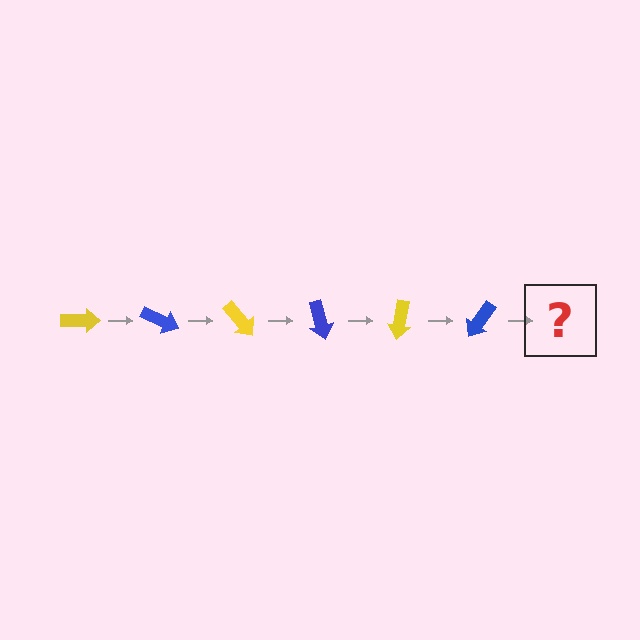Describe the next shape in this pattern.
It should be a yellow arrow, rotated 150 degrees from the start.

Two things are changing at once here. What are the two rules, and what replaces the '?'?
The two rules are that it rotates 25 degrees each step and the color cycles through yellow and blue. The '?' should be a yellow arrow, rotated 150 degrees from the start.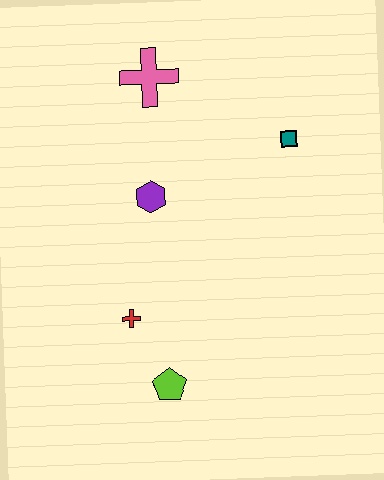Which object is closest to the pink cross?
The purple hexagon is closest to the pink cross.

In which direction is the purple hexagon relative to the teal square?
The purple hexagon is to the left of the teal square.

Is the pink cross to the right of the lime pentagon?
No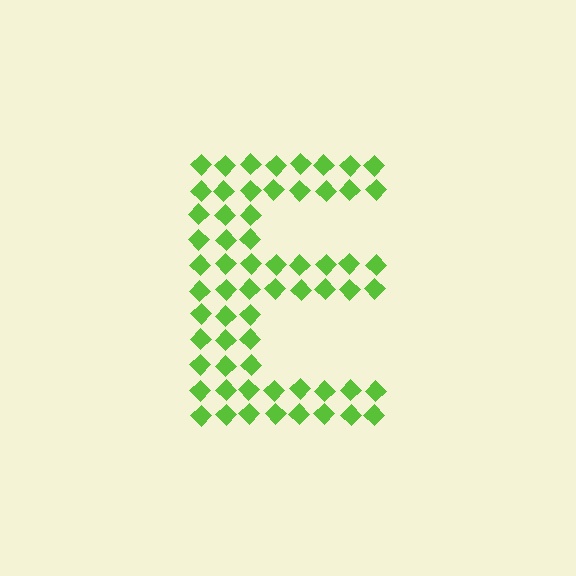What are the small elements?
The small elements are diamonds.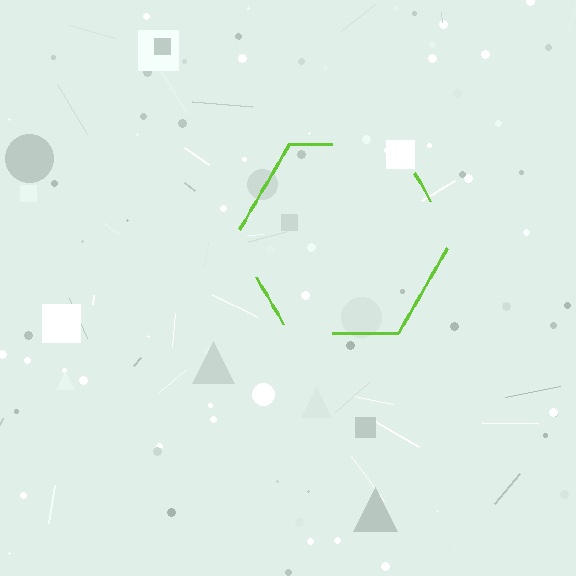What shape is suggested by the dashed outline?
The dashed outline suggests a hexagon.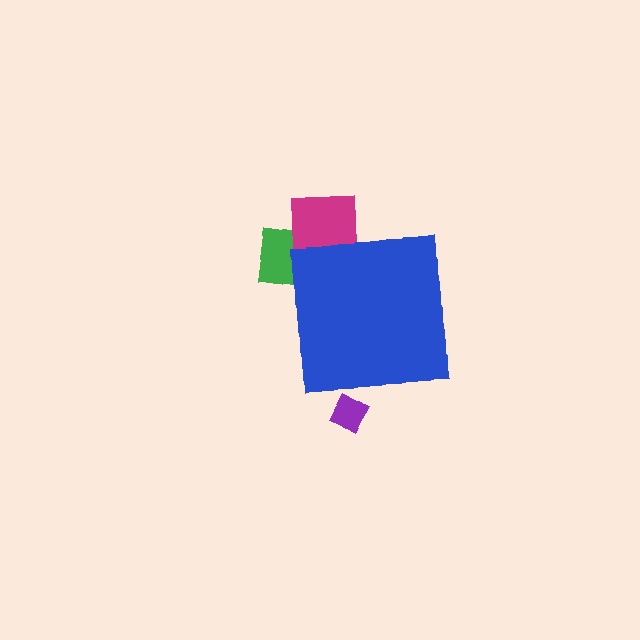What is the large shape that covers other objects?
A blue square.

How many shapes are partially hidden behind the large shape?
3 shapes are partially hidden.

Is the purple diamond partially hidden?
Yes, the purple diamond is partially hidden behind the blue square.